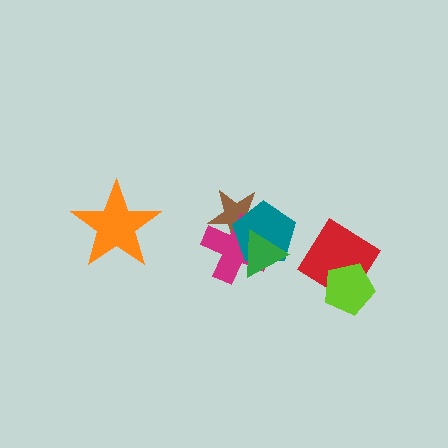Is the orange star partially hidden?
No, no other shape covers it.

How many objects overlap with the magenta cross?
3 objects overlap with the magenta cross.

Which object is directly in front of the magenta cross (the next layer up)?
The teal pentagon is directly in front of the magenta cross.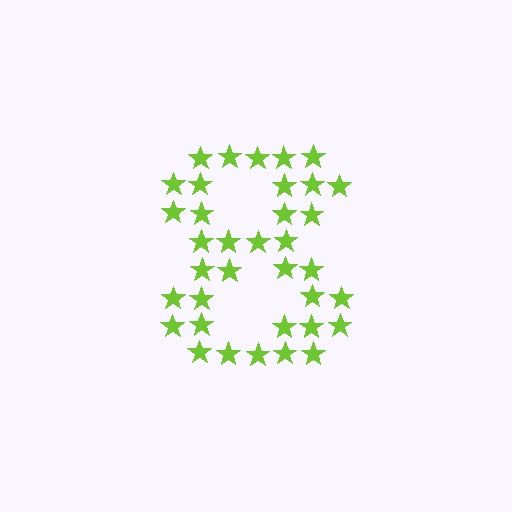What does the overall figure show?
The overall figure shows the digit 8.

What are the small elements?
The small elements are stars.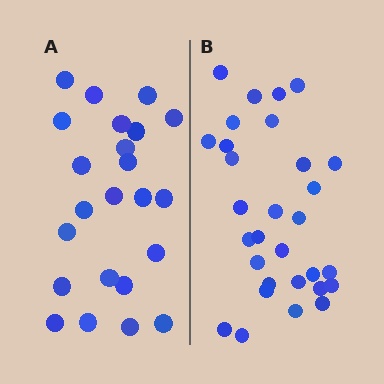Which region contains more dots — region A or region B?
Region B (the right region) has more dots.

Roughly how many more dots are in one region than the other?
Region B has roughly 8 or so more dots than region A.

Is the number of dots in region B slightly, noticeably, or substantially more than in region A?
Region B has noticeably more, but not dramatically so. The ratio is roughly 1.3 to 1.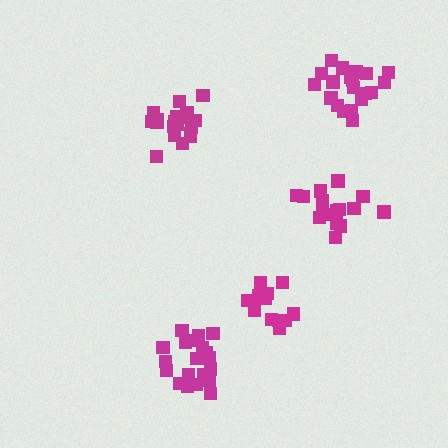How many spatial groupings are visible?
There are 5 spatial groupings.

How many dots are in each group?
Group 1: 15 dots, Group 2: 19 dots, Group 3: 21 dots, Group 4: 21 dots, Group 5: 17 dots (93 total).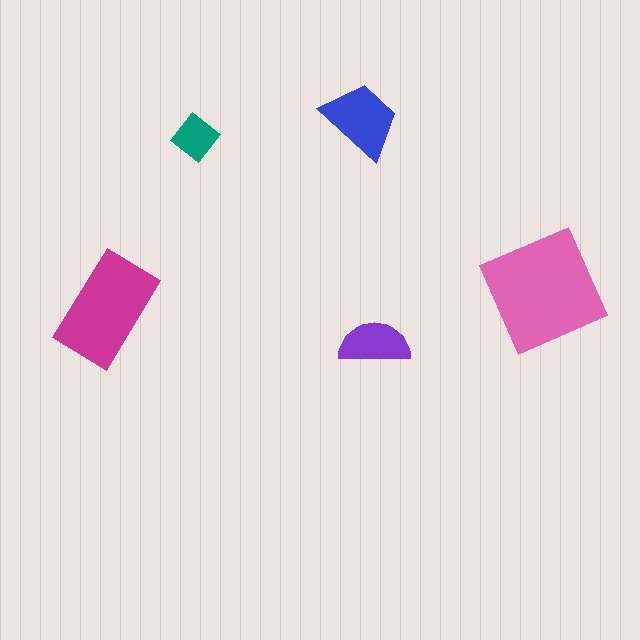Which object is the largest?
The pink square.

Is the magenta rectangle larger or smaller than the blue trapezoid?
Larger.